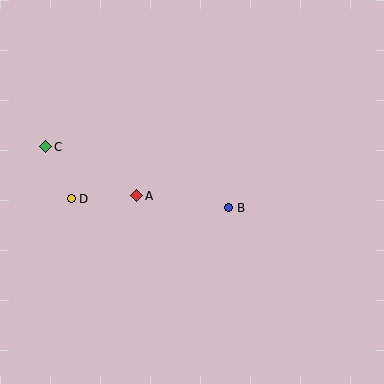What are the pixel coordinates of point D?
Point D is at (71, 199).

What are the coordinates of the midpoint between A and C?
The midpoint between A and C is at (91, 171).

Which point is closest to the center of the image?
Point B at (229, 208) is closest to the center.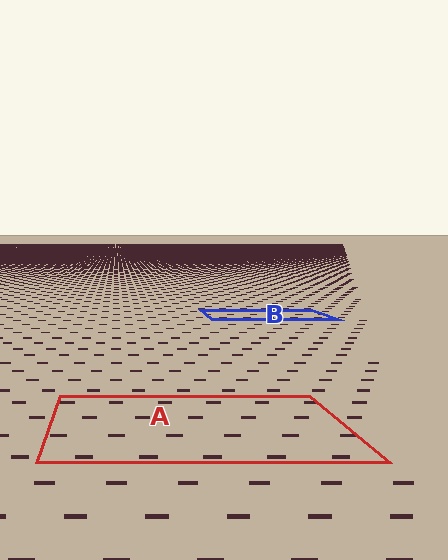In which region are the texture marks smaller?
The texture marks are smaller in region B, because it is farther away.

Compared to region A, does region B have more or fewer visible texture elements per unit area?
Region B has more texture elements per unit area — they are packed more densely because it is farther away.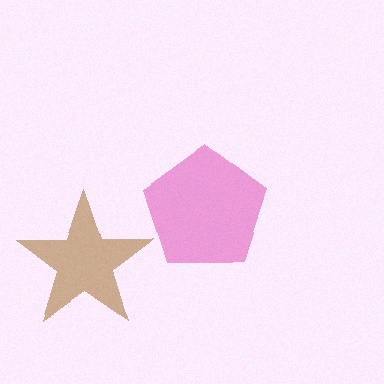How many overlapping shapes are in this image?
There are 2 overlapping shapes in the image.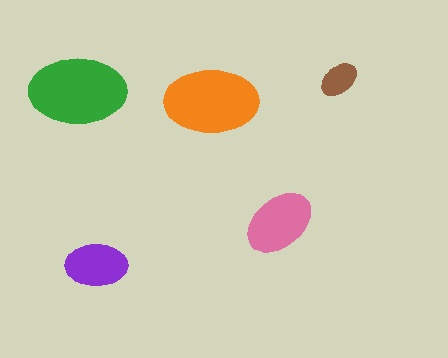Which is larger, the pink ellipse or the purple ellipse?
The pink one.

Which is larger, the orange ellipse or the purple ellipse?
The orange one.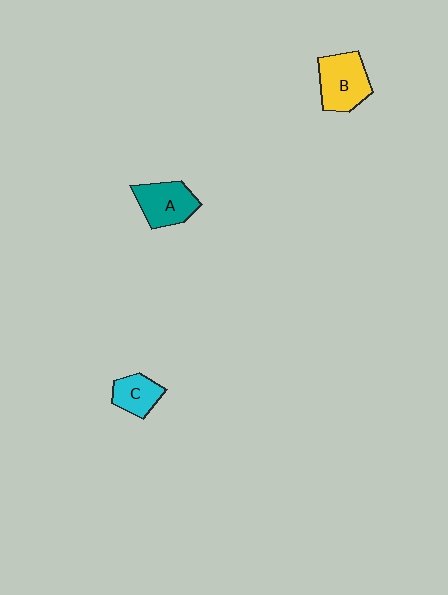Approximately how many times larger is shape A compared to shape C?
Approximately 1.4 times.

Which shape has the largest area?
Shape B (yellow).